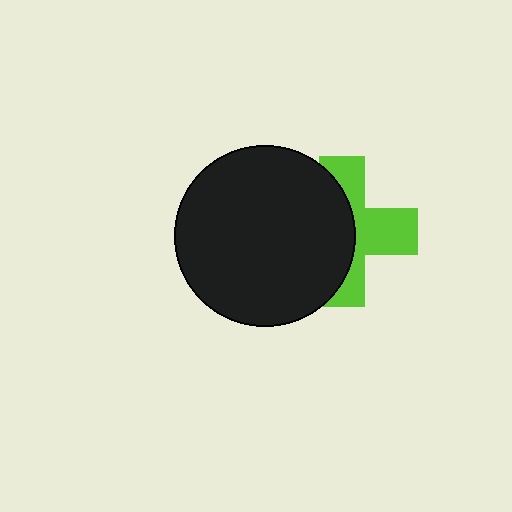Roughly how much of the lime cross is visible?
About half of it is visible (roughly 48%).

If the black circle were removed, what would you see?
You would see the complete lime cross.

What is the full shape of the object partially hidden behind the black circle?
The partially hidden object is a lime cross.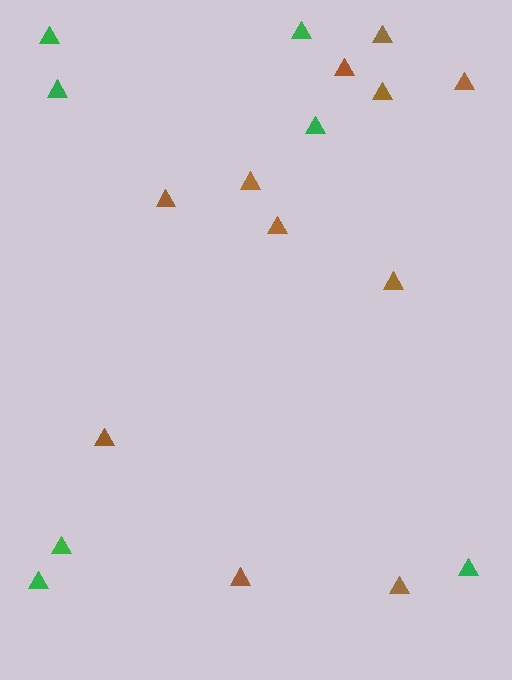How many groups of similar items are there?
There are 2 groups: one group of brown triangles (11) and one group of green triangles (7).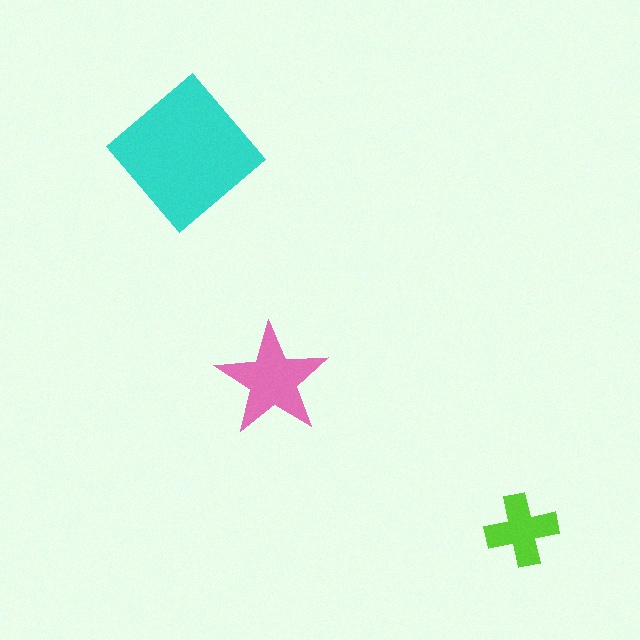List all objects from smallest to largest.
The lime cross, the pink star, the cyan diamond.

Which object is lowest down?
The lime cross is bottommost.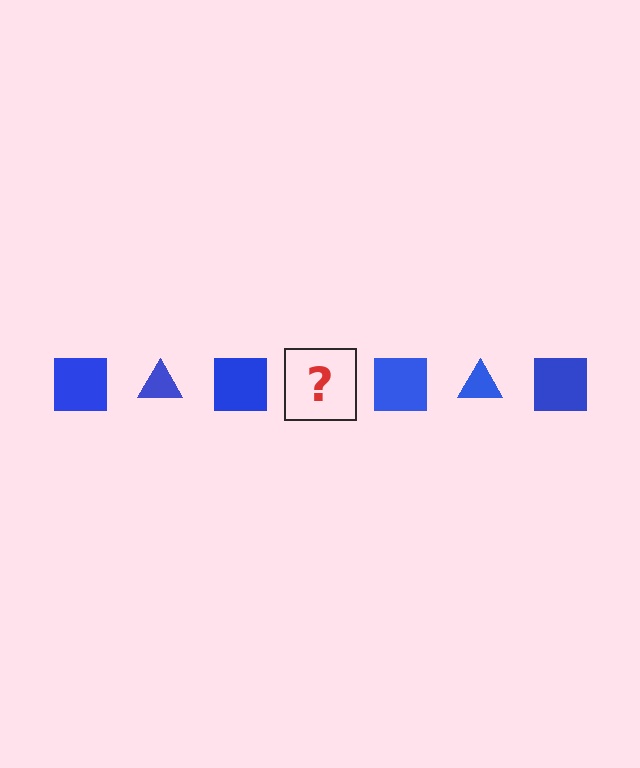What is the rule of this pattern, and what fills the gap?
The rule is that the pattern cycles through square, triangle shapes in blue. The gap should be filled with a blue triangle.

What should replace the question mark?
The question mark should be replaced with a blue triangle.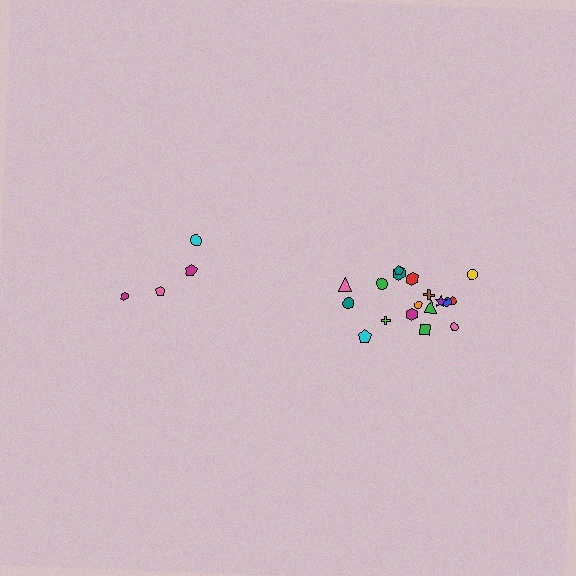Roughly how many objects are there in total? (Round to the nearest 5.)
Roughly 20 objects in total.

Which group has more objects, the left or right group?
The right group.